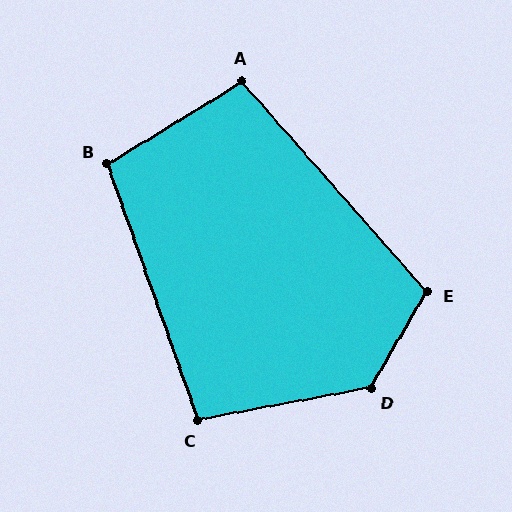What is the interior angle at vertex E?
Approximately 108 degrees (obtuse).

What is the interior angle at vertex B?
Approximately 102 degrees (obtuse).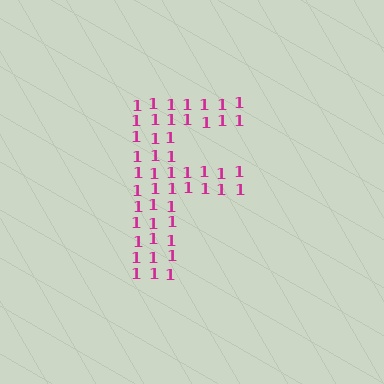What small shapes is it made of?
It is made of small digit 1's.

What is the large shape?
The large shape is the letter F.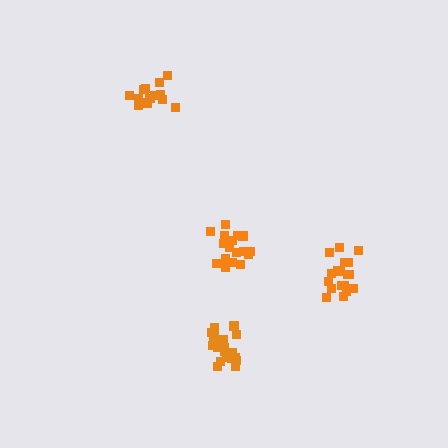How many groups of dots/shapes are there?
There are 4 groups.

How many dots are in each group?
Group 1: 17 dots, Group 2: 19 dots, Group 3: 18 dots, Group 4: 14 dots (68 total).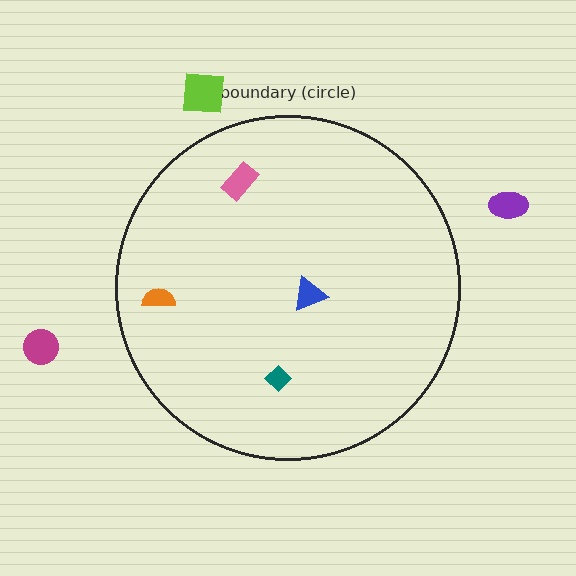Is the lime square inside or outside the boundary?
Outside.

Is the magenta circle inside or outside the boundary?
Outside.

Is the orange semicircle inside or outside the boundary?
Inside.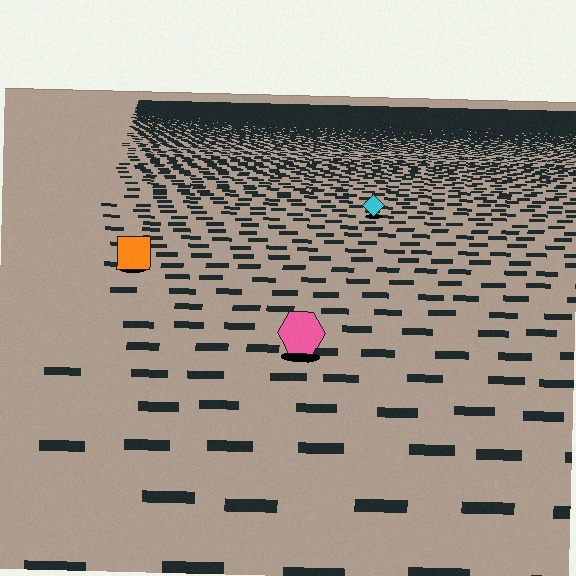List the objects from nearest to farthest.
From nearest to farthest: the pink hexagon, the orange square, the cyan diamond.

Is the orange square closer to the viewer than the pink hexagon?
No. The pink hexagon is closer — you can tell from the texture gradient: the ground texture is coarser near it.